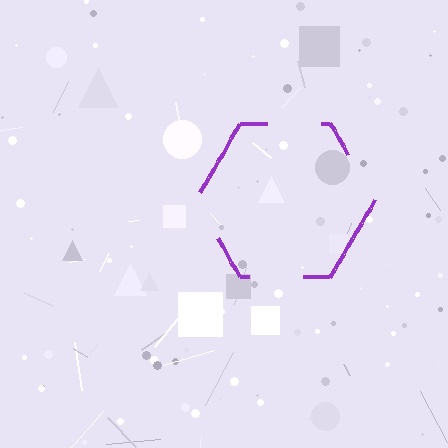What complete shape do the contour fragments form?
The contour fragments form a hexagon.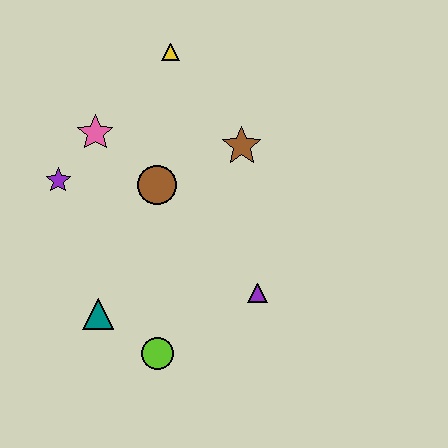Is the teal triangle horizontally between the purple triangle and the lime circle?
No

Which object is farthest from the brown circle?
The lime circle is farthest from the brown circle.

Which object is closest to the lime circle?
The teal triangle is closest to the lime circle.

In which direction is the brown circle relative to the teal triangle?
The brown circle is above the teal triangle.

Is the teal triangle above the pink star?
No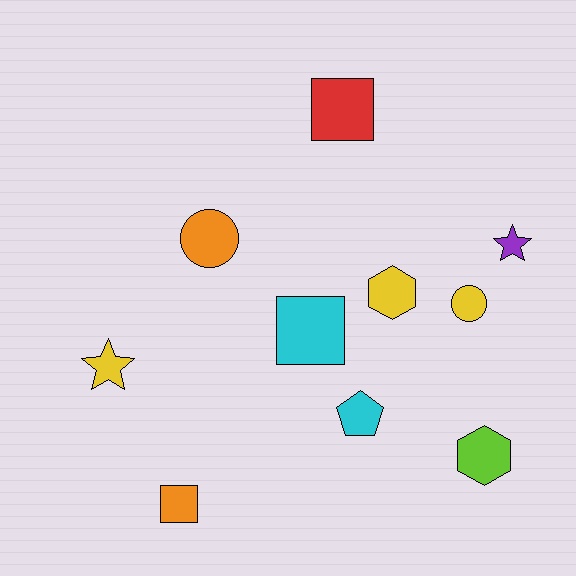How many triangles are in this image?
There are no triangles.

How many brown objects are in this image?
There are no brown objects.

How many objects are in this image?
There are 10 objects.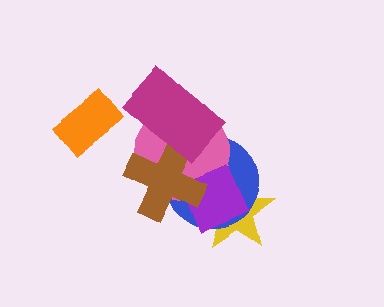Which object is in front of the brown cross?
The magenta rectangle is in front of the brown cross.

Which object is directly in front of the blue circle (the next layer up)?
The pink circle is directly in front of the blue circle.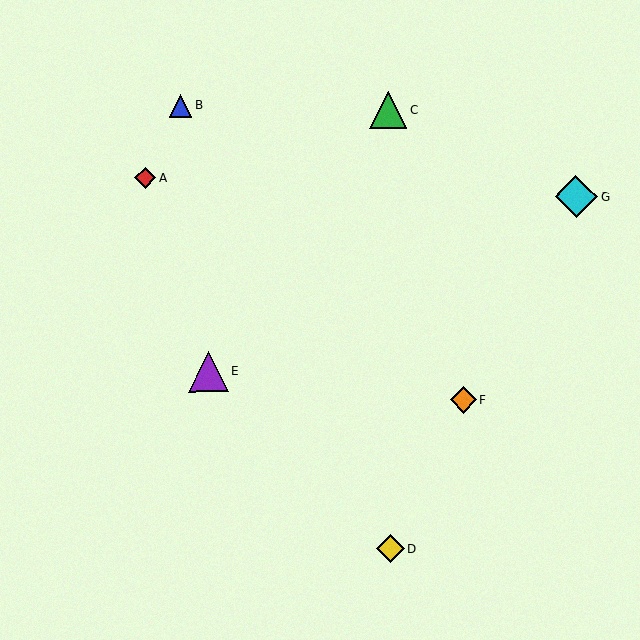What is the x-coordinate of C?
Object C is at x≈388.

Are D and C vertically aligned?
Yes, both are at x≈390.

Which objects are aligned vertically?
Objects C, D are aligned vertically.